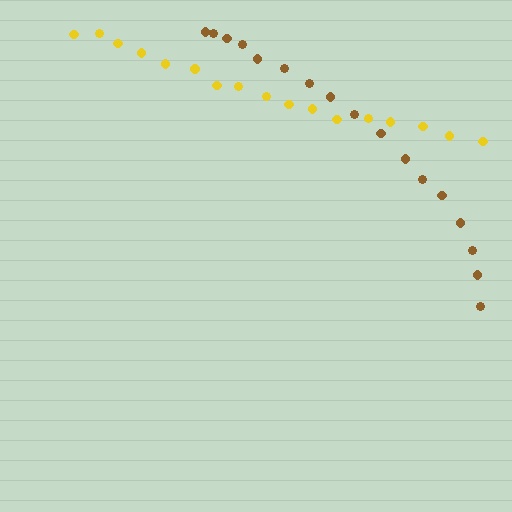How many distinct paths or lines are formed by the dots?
There are 2 distinct paths.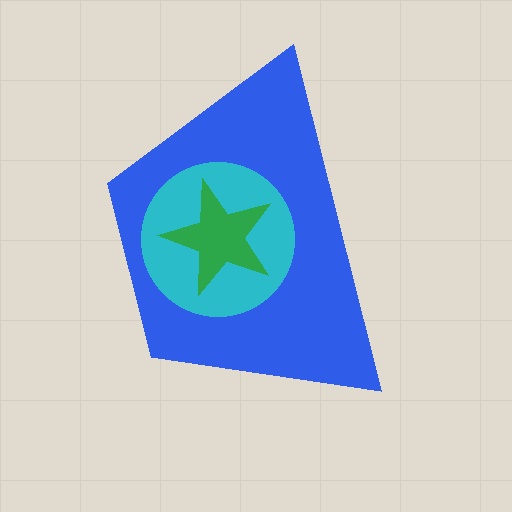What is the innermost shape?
The green star.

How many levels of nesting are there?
3.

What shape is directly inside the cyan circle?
The green star.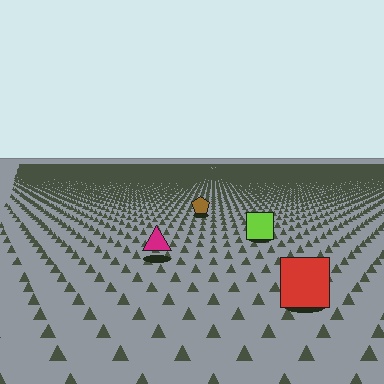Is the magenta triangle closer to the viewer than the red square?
No. The red square is closer — you can tell from the texture gradient: the ground texture is coarser near it.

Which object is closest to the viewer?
The red square is closest. The texture marks near it are larger and more spread out.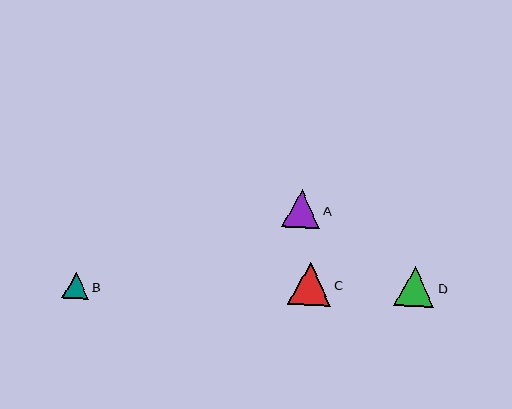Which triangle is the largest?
Triangle C is the largest with a size of approximately 43 pixels.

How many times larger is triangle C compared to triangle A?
Triangle C is approximately 1.1 times the size of triangle A.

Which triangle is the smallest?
Triangle B is the smallest with a size of approximately 26 pixels.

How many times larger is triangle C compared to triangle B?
Triangle C is approximately 1.6 times the size of triangle B.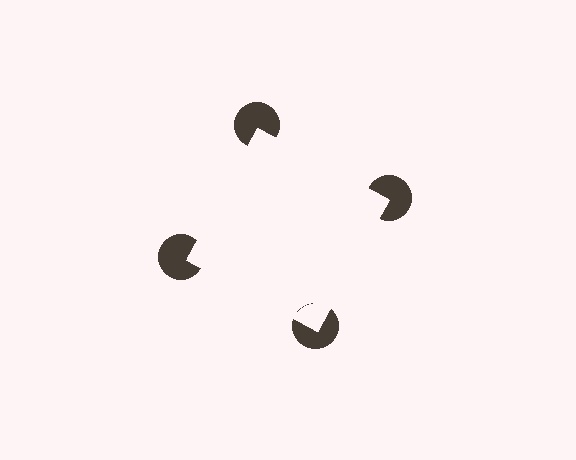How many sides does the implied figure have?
4 sides.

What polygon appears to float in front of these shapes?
An illusory square — its edges are inferred from the aligned wedge cuts in the pac-man discs, not physically drawn.